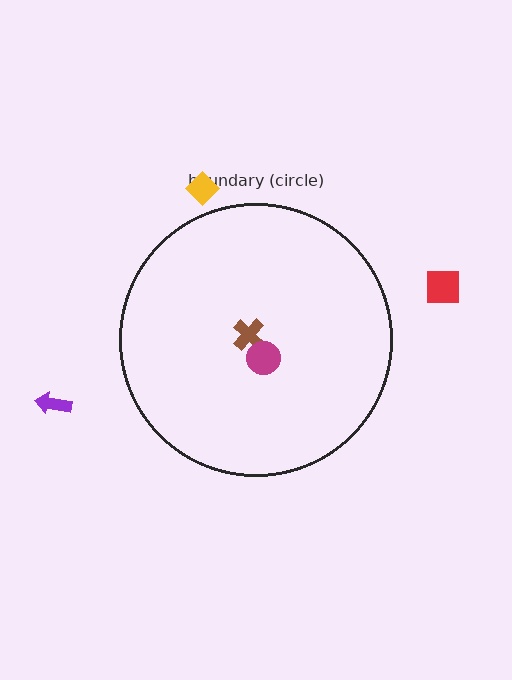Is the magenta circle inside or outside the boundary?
Inside.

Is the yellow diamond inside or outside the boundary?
Outside.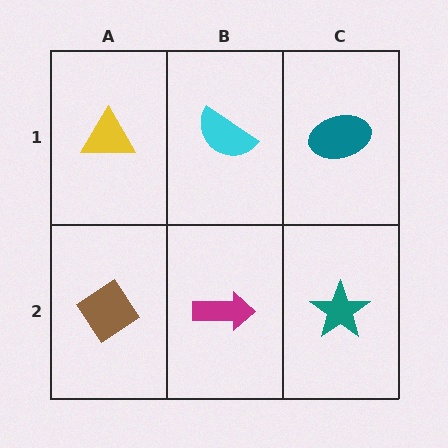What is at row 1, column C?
A teal ellipse.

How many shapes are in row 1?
3 shapes.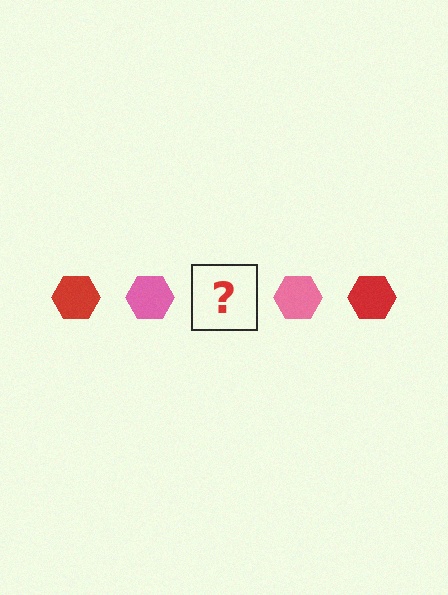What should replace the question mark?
The question mark should be replaced with a red hexagon.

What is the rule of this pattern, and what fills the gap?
The rule is that the pattern cycles through red, pink hexagons. The gap should be filled with a red hexagon.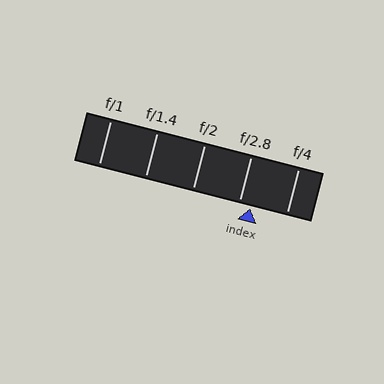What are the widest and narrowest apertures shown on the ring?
The widest aperture shown is f/1 and the narrowest is f/4.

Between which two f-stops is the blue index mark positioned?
The index mark is between f/2.8 and f/4.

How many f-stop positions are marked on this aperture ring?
There are 5 f-stop positions marked.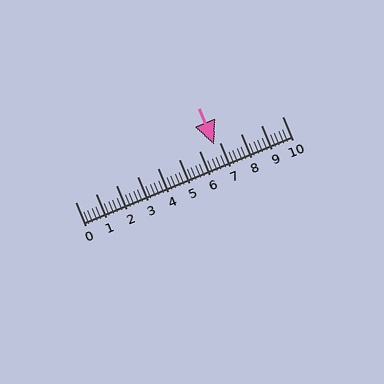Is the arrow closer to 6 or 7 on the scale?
The arrow is closer to 7.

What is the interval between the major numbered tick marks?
The major tick marks are spaced 1 units apart.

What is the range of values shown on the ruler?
The ruler shows values from 0 to 10.